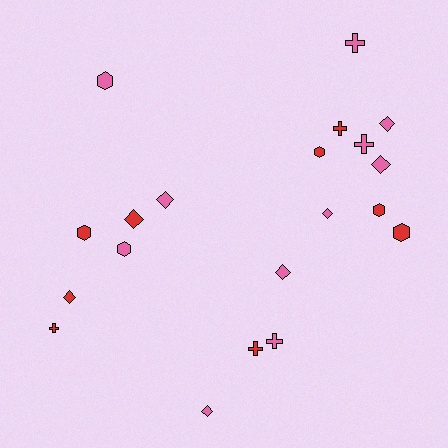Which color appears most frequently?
Pink, with 11 objects.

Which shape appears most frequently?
Diamond, with 8 objects.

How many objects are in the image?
There are 20 objects.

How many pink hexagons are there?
There are 2 pink hexagons.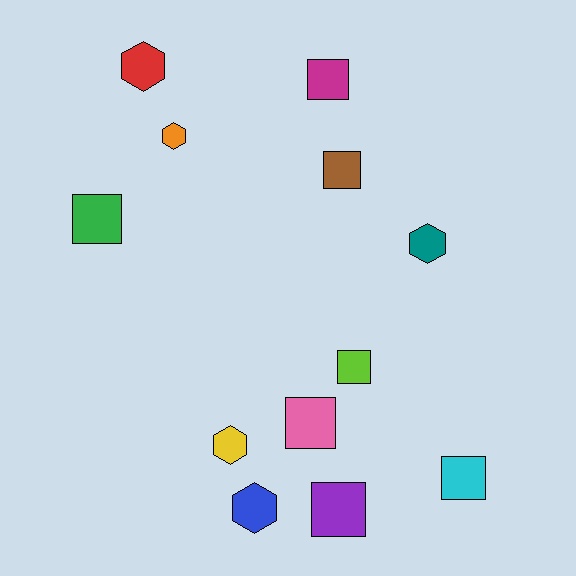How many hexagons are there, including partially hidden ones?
There are 5 hexagons.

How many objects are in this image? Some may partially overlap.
There are 12 objects.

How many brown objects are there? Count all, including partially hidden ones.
There is 1 brown object.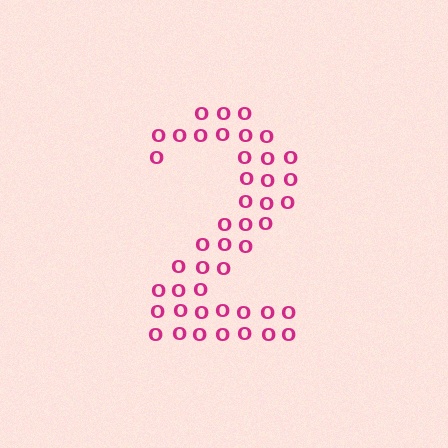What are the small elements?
The small elements are letter O's.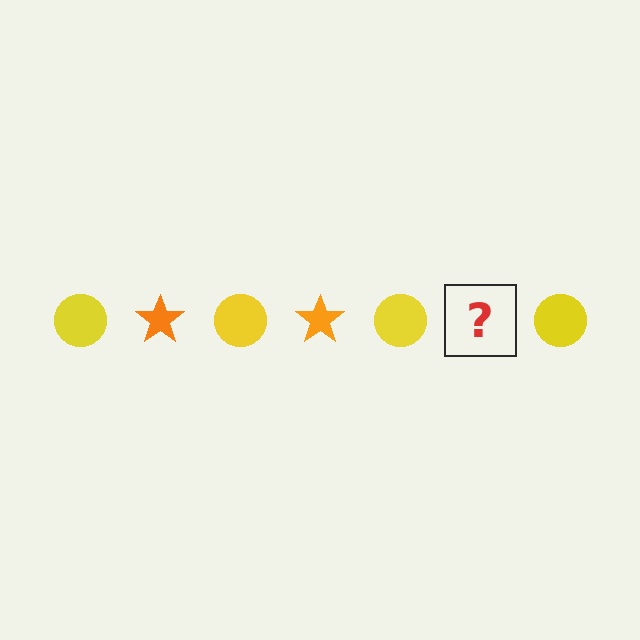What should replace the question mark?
The question mark should be replaced with an orange star.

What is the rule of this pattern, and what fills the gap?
The rule is that the pattern alternates between yellow circle and orange star. The gap should be filled with an orange star.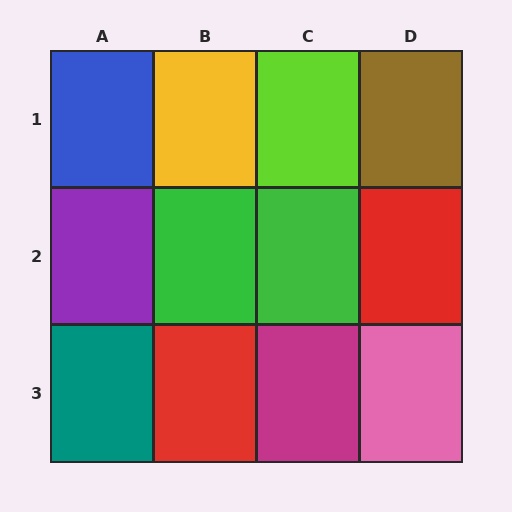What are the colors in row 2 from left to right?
Purple, green, green, red.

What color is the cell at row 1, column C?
Lime.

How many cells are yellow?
1 cell is yellow.